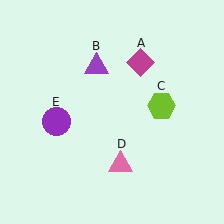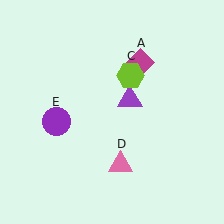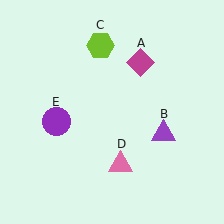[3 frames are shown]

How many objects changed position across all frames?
2 objects changed position: purple triangle (object B), lime hexagon (object C).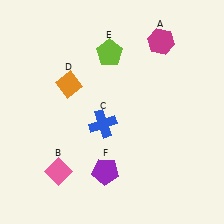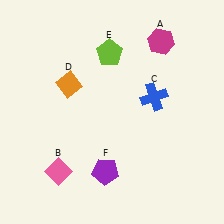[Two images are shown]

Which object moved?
The blue cross (C) moved right.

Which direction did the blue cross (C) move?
The blue cross (C) moved right.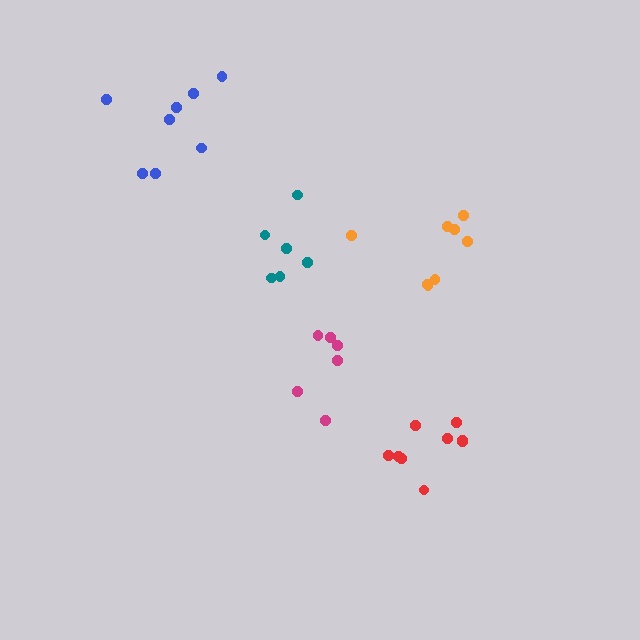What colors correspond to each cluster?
The clusters are colored: magenta, blue, orange, red, teal.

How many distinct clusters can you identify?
There are 5 distinct clusters.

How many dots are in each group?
Group 1: 6 dots, Group 2: 8 dots, Group 3: 8 dots, Group 4: 9 dots, Group 5: 6 dots (37 total).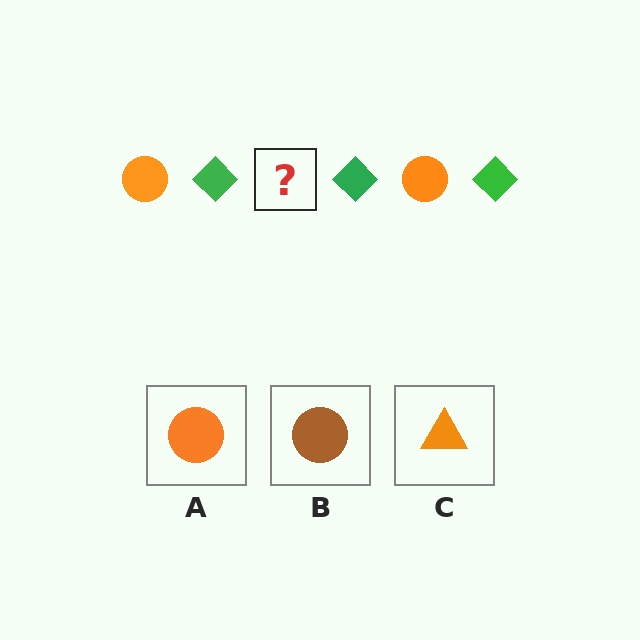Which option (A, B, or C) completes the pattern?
A.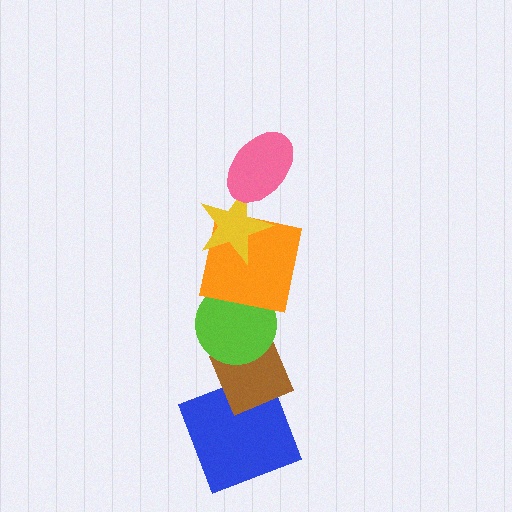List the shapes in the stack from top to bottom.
From top to bottom: the pink ellipse, the yellow star, the orange square, the lime circle, the brown diamond, the blue square.